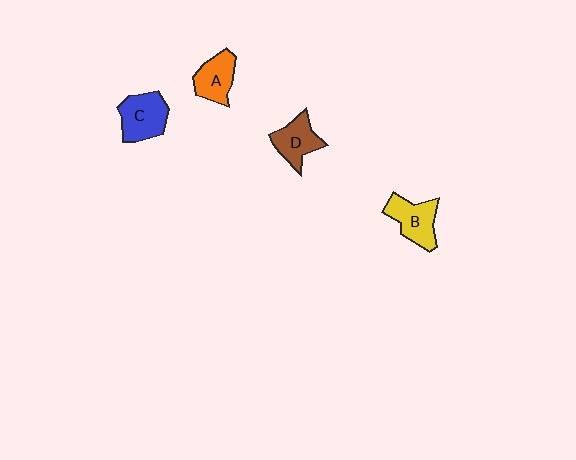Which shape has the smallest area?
Shape A (orange).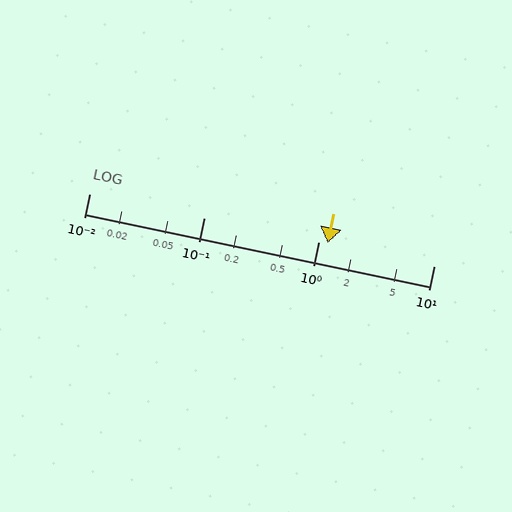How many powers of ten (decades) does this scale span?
The scale spans 3 decades, from 0.01 to 10.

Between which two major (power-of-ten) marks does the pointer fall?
The pointer is between 1 and 10.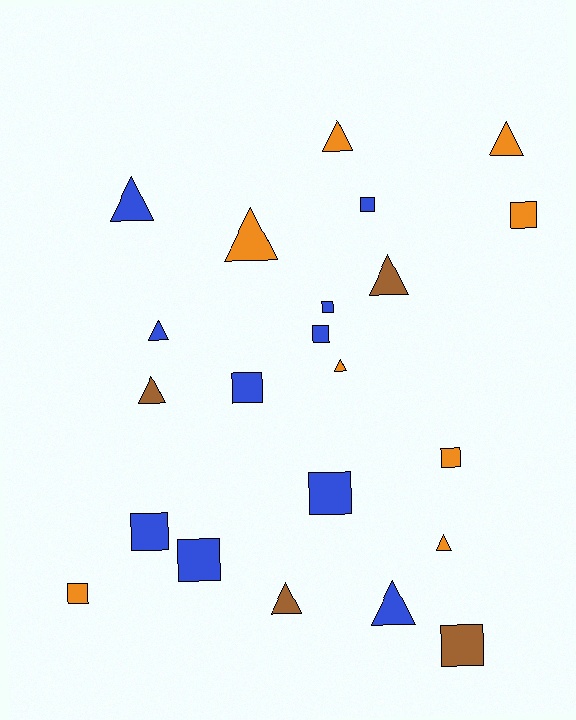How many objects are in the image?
There are 22 objects.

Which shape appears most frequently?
Square, with 11 objects.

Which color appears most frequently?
Blue, with 10 objects.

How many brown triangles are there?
There are 3 brown triangles.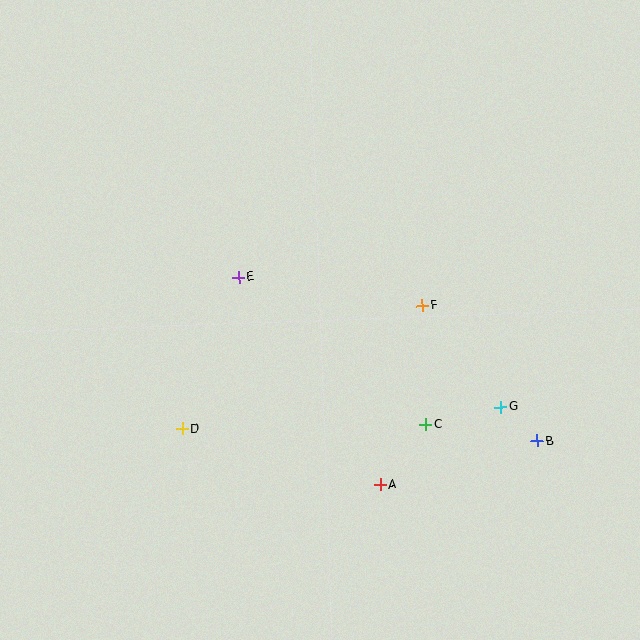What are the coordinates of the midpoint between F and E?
The midpoint between F and E is at (330, 291).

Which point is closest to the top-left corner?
Point E is closest to the top-left corner.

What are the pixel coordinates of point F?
Point F is at (422, 306).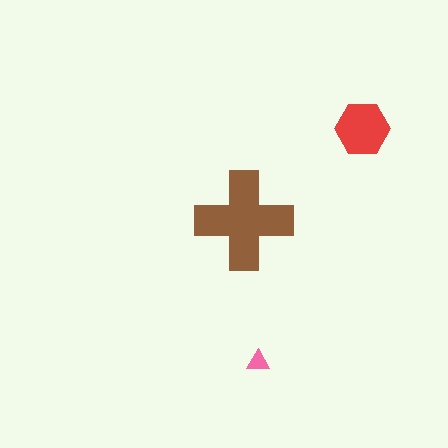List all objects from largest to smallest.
The brown cross, the red hexagon, the pink triangle.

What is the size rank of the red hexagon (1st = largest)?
2nd.